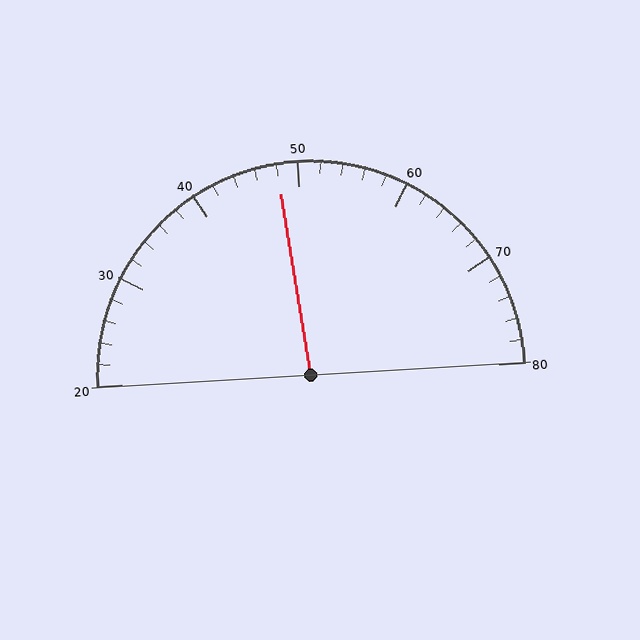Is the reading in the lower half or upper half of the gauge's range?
The reading is in the lower half of the range (20 to 80).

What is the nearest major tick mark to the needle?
The nearest major tick mark is 50.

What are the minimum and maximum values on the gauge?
The gauge ranges from 20 to 80.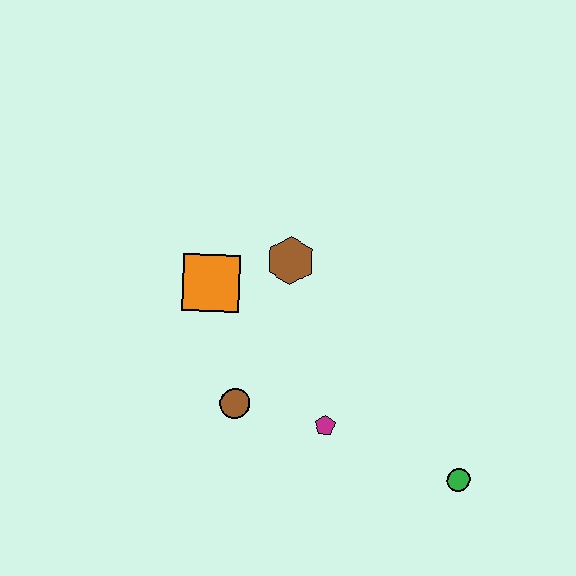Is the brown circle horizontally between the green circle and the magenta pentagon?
No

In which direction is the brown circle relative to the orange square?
The brown circle is below the orange square.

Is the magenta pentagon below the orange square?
Yes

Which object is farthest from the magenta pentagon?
The orange square is farthest from the magenta pentagon.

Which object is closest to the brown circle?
The magenta pentagon is closest to the brown circle.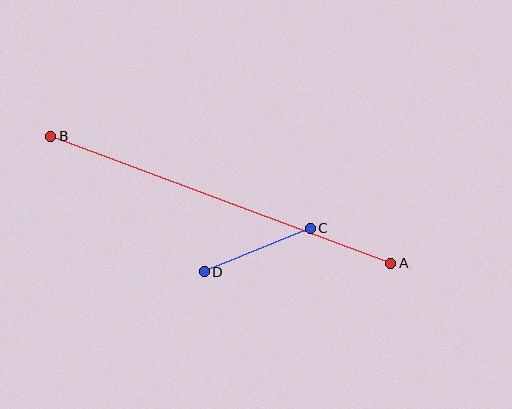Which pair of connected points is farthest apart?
Points A and B are farthest apart.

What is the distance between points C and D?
The distance is approximately 115 pixels.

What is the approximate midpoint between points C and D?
The midpoint is at approximately (257, 250) pixels.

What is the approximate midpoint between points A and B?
The midpoint is at approximately (221, 200) pixels.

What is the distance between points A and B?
The distance is approximately 363 pixels.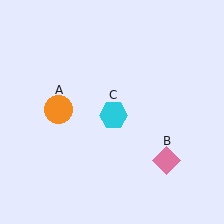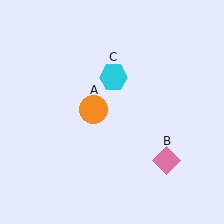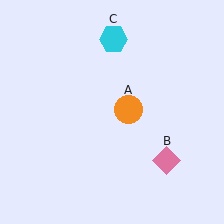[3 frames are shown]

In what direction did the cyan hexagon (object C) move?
The cyan hexagon (object C) moved up.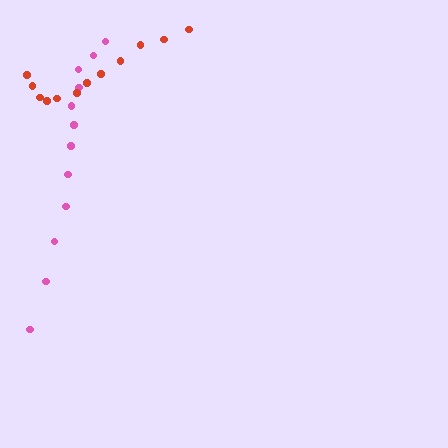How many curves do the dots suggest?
There are 2 distinct paths.